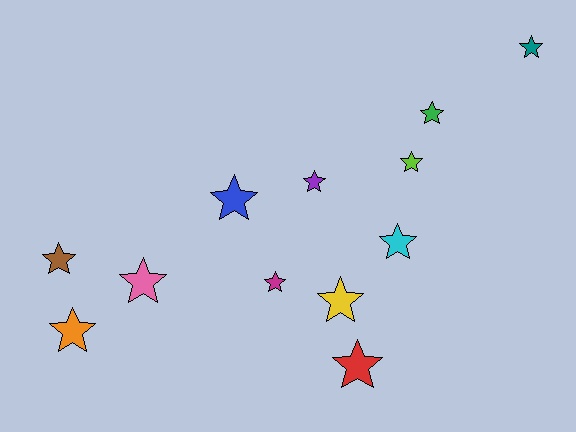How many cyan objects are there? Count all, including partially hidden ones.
There is 1 cyan object.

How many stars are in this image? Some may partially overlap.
There are 12 stars.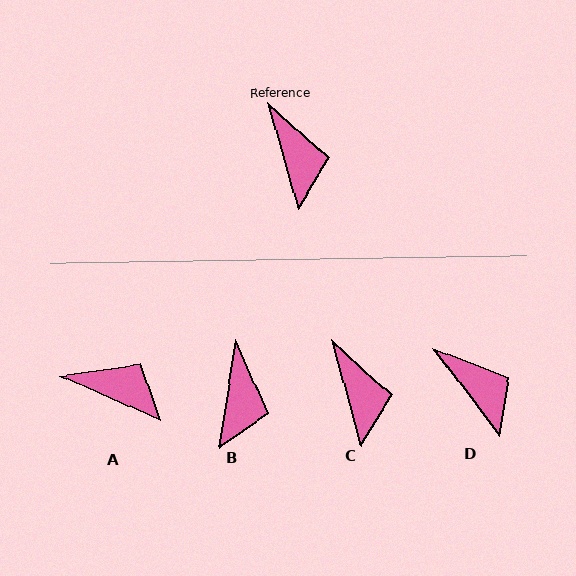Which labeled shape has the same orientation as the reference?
C.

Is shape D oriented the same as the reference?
No, it is off by about 22 degrees.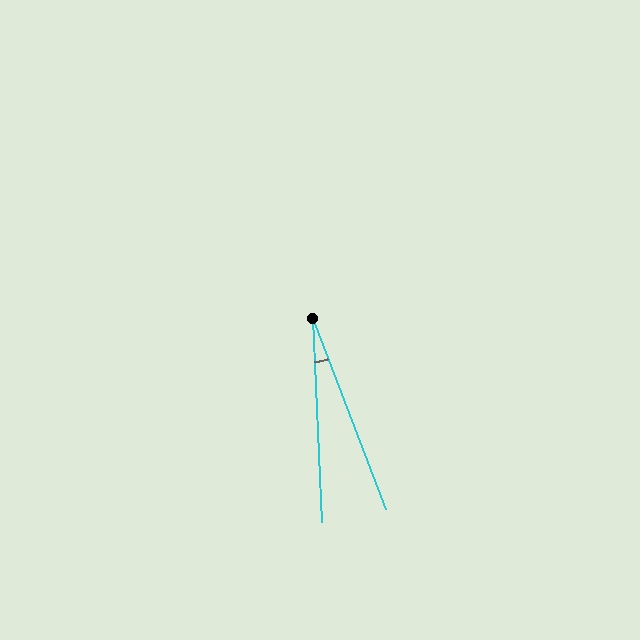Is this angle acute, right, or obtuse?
It is acute.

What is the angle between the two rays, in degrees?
Approximately 19 degrees.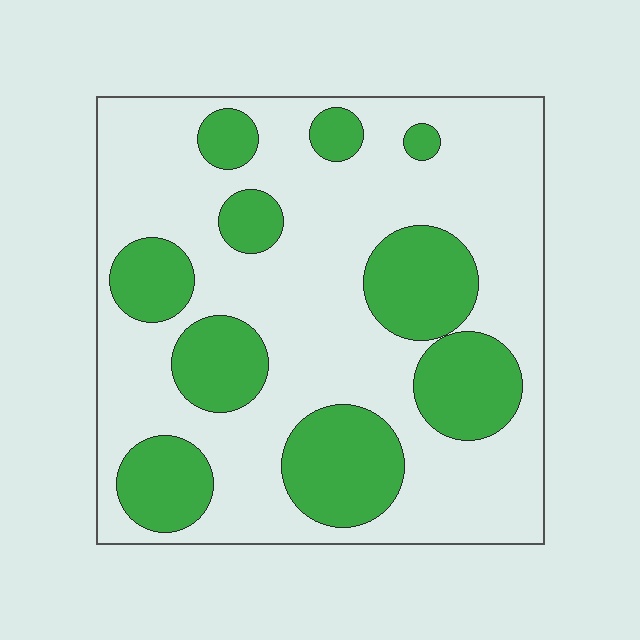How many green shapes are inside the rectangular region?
10.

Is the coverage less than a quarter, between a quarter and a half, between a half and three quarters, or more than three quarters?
Between a quarter and a half.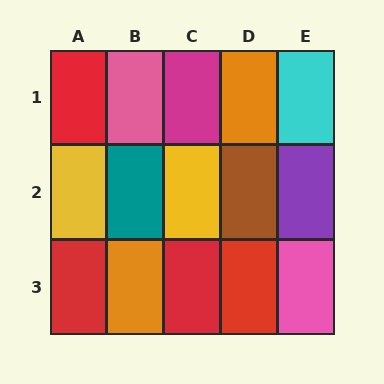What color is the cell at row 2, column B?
Teal.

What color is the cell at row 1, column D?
Orange.